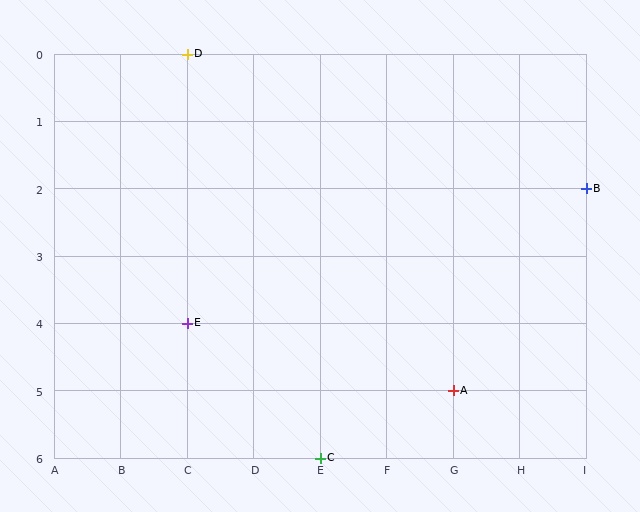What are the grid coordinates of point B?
Point B is at grid coordinates (I, 2).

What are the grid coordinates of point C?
Point C is at grid coordinates (E, 6).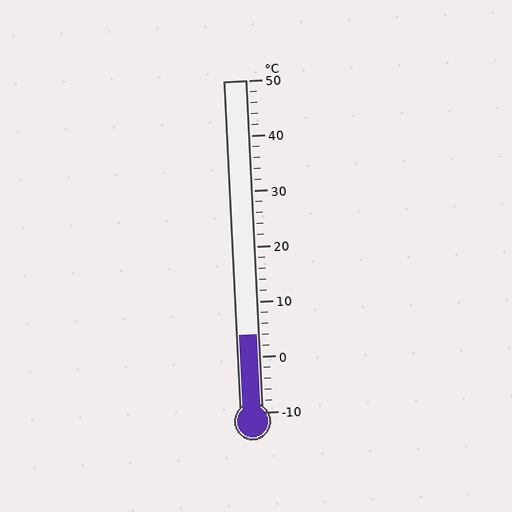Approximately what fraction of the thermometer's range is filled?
The thermometer is filled to approximately 25% of its range.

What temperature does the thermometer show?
The thermometer shows approximately 4°C.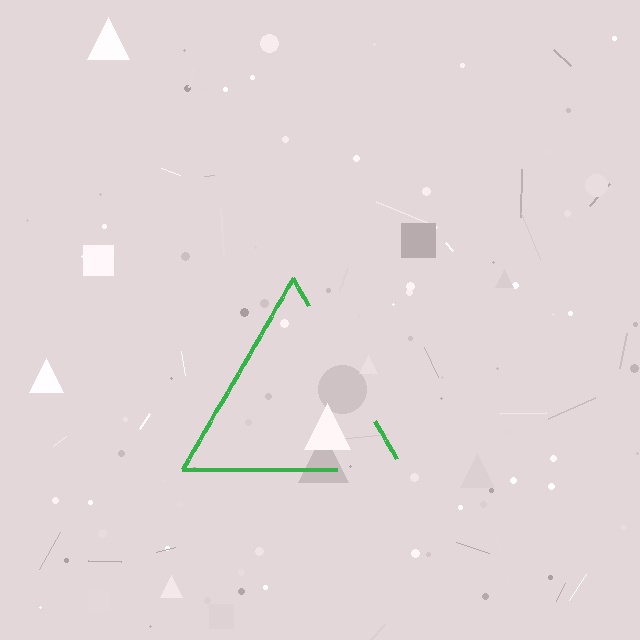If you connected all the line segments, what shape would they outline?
They would outline a triangle.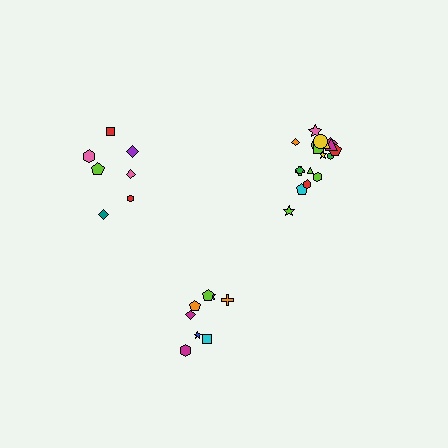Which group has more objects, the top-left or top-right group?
The top-right group.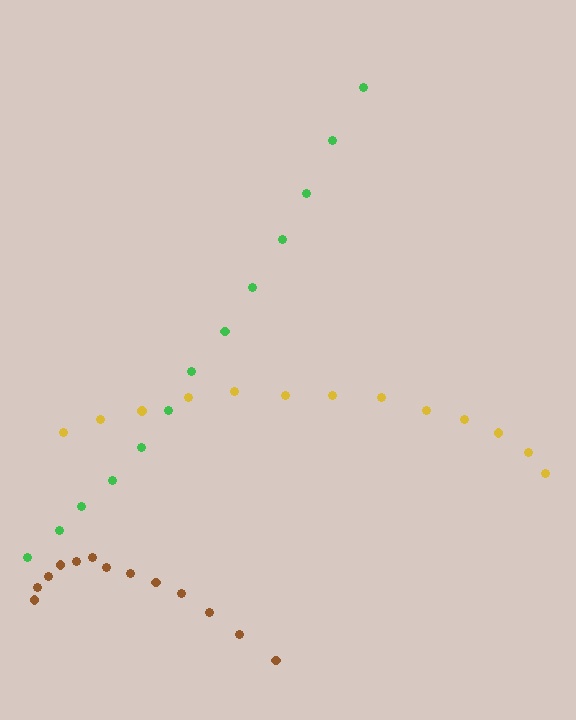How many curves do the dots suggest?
There are 3 distinct paths.